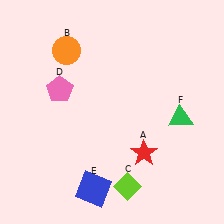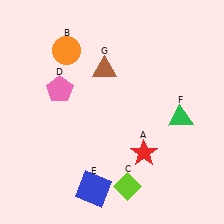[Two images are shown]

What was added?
A brown triangle (G) was added in Image 2.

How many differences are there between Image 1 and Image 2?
There is 1 difference between the two images.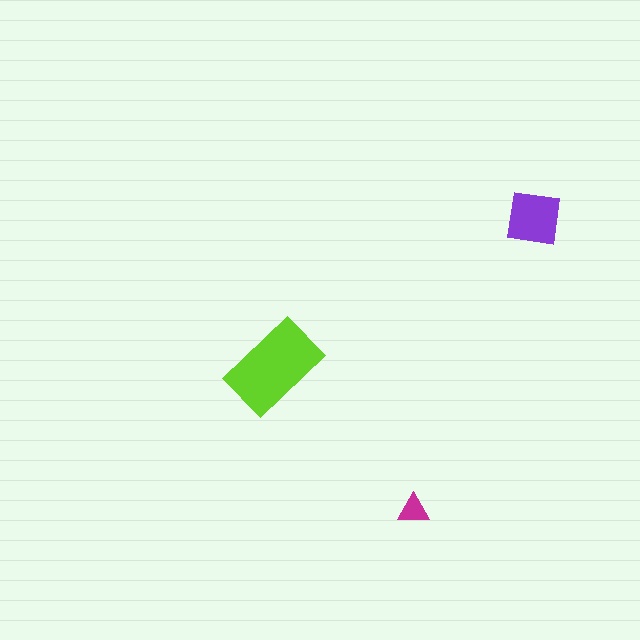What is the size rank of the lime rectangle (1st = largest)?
1st.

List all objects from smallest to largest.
The magenta triangle, the purple square, the lime rectangle.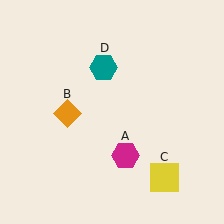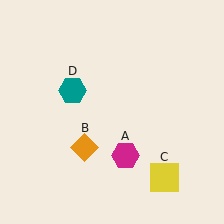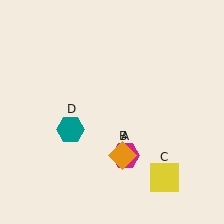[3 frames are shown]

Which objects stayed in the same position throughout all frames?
Magenta hexagon (object A) and yellow square (object C) remained stationary.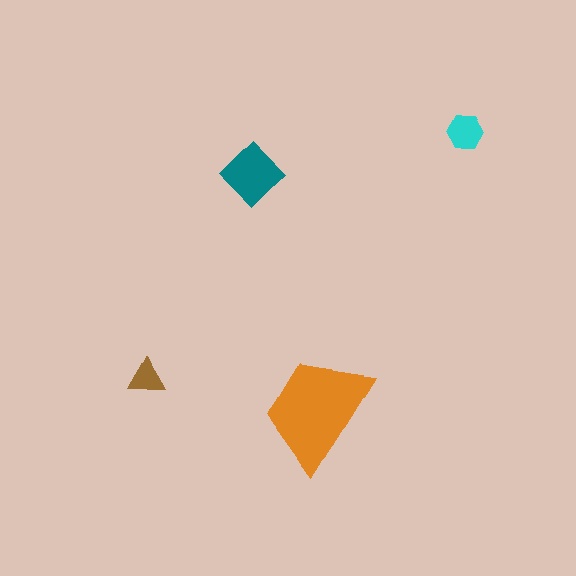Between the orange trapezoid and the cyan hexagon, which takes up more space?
The orange trapezoid.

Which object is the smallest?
The brown triangle.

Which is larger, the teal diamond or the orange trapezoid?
The orange trapezoid.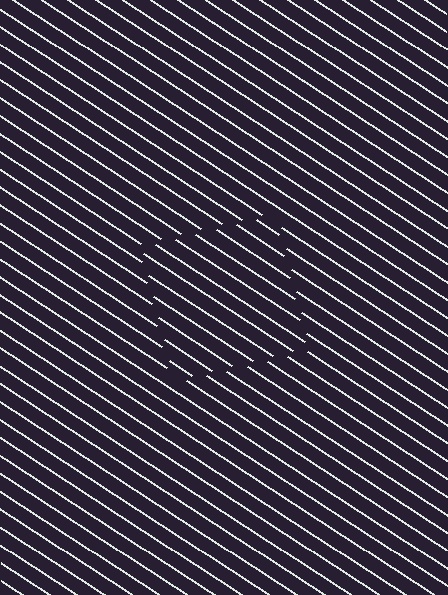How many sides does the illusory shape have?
4 sides — the line-ends trace a square.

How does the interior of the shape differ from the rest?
The interior of the shape contains the same grating, shifted by half a period — the contour is defined by the phase discontinuity where line-ends from the inner and outer gratings abut.